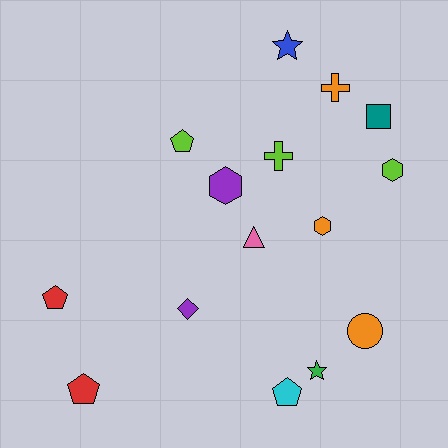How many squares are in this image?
There is 1 square.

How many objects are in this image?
There are 15 objects.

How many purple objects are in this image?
There are 2 purple objects.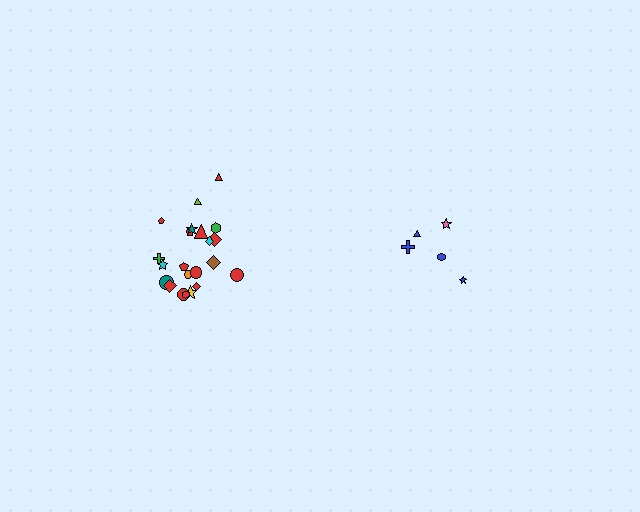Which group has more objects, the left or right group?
The left group.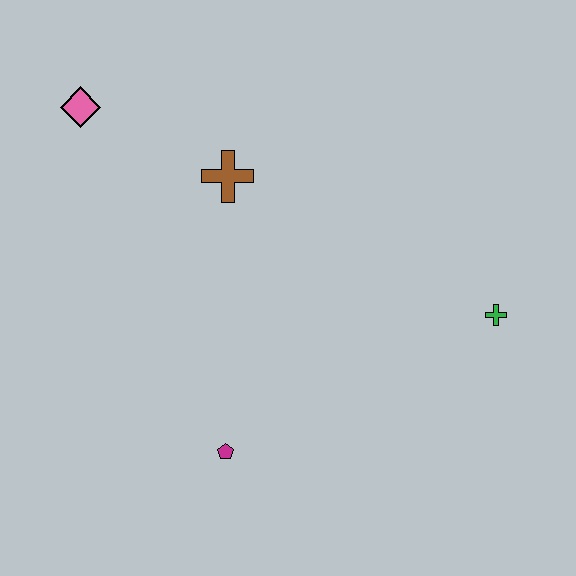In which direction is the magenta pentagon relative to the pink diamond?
The magenta pentagon is below the pink diamond.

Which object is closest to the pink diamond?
The brown cross is closest to the pink diamond.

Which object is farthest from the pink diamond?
The green cross is farthest from the pink diamond.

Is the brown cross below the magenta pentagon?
No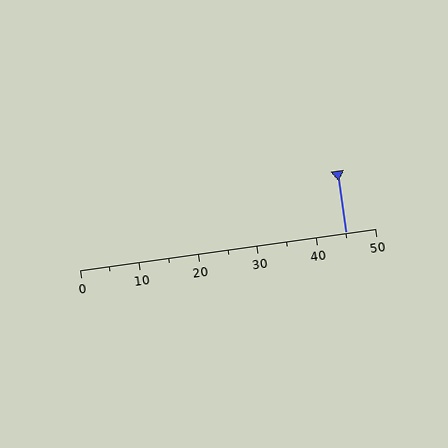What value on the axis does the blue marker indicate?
The marker indicates approximately 45.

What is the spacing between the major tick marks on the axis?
The major ticks are spaced 10 apart.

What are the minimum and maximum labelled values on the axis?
The axis runs from 0 to 50.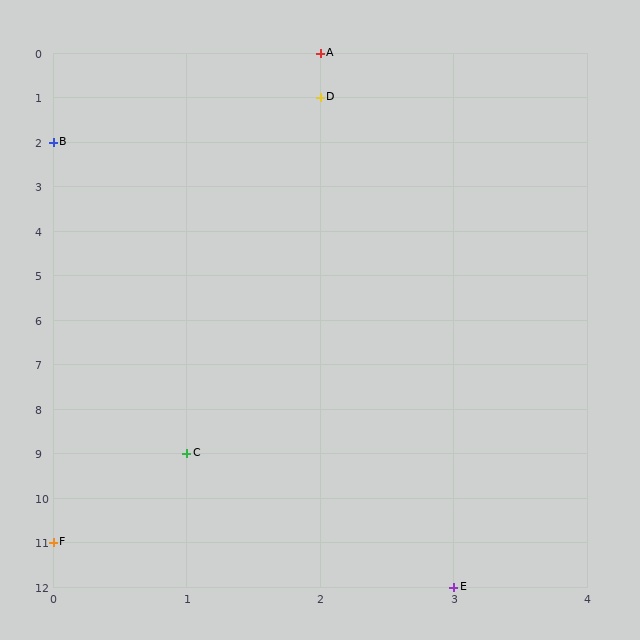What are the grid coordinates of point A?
Point A is at grid coordinates (2, 0).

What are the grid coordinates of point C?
Point C is at grid coordinates (1, 9).